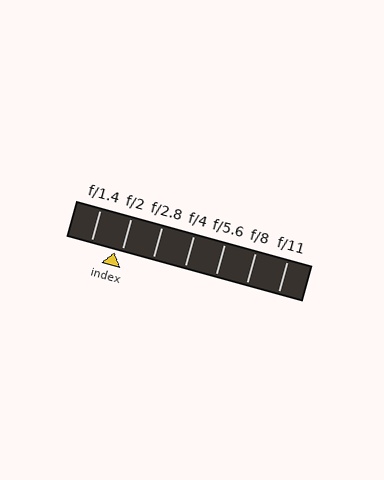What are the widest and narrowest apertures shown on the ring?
The widest aperture shown is f/1.4 and the narrowest is f/11.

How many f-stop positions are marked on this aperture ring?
There are 7 f-stop positions marked.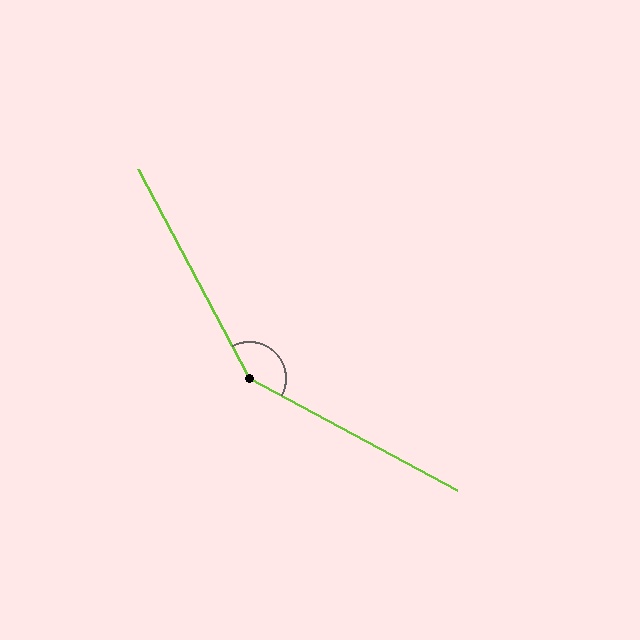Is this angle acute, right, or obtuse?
It is obtuse.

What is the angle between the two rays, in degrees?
Approximately 146 degrees.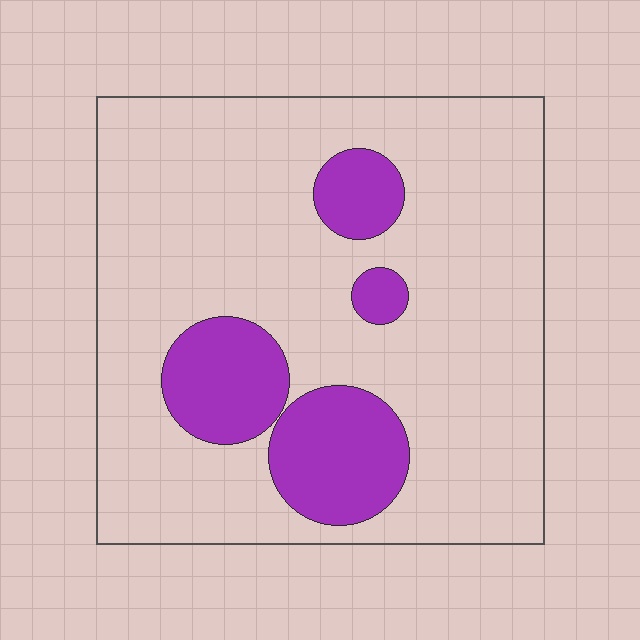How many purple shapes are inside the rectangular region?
4.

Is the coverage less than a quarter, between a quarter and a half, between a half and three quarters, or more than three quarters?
Less than a quarter.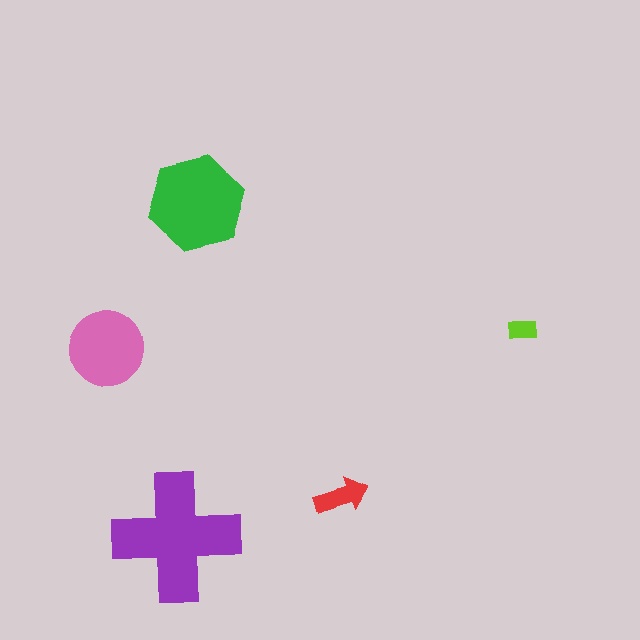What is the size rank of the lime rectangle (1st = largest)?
5th.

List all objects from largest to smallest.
The purple cross, the green hexagon, the pink circle, the red arrow, the lime rectangle.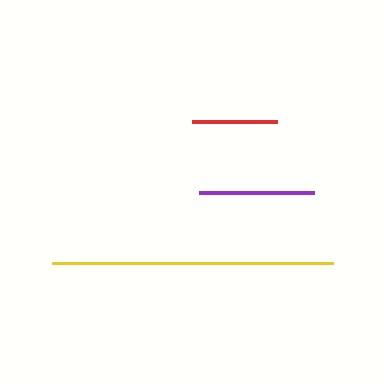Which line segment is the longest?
The yellow line is the longest at approximately 281 pixels.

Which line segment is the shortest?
The red line is the shortest at approximately 85 pixels.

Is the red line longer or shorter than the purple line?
The purple line is longer than the red line.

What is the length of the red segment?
The red segment is approximately 85 pixels long.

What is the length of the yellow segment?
The yellow segment is approximately 281 pixels long.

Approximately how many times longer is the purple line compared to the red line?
The purple line is approximately 1.4 times the length of the red line.